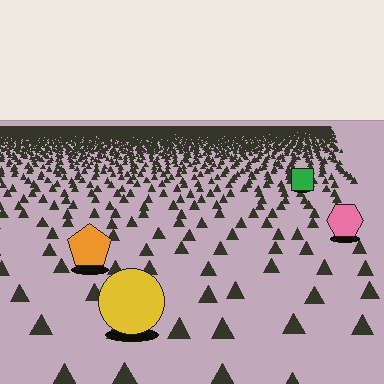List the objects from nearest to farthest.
From nearest to farthest: the yellow circle, the orange pentagon, the pink hexagon, the green square.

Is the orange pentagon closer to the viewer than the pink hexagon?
Yes. The orange pentagon is closer — you can tell from the texture gradient: the ground texture is coarser near it.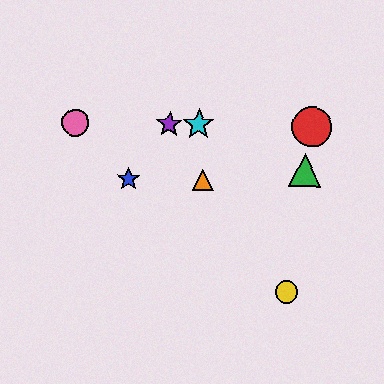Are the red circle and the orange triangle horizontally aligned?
No, the red circle is at y≈127 and the orange triangle is at y≈181.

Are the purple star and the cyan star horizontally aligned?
Yes, both are at y≈124.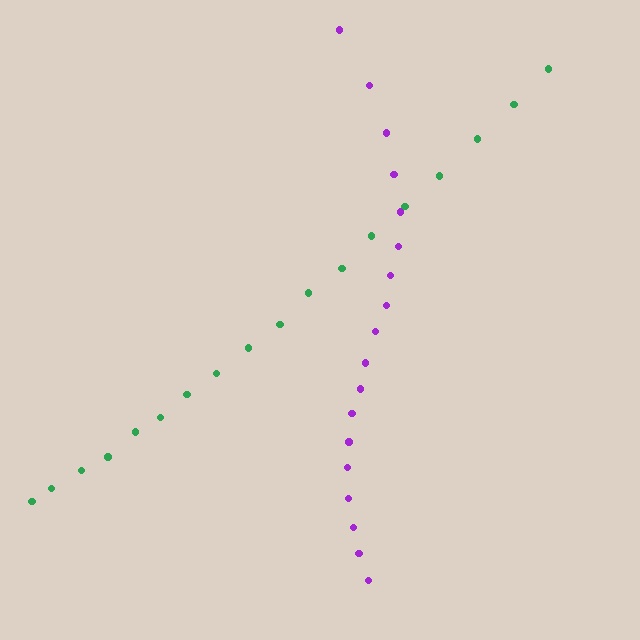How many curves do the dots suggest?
There are 2 distinct paths.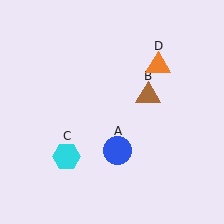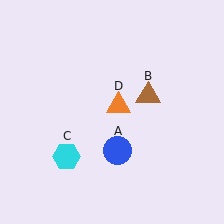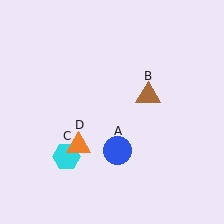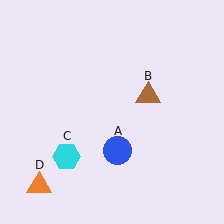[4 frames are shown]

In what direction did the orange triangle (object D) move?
The orange triangle (object D) moved down and to the left.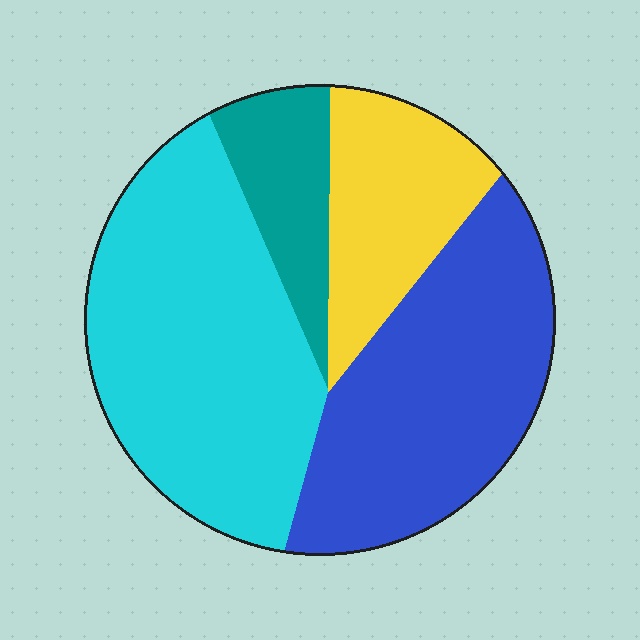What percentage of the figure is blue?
Blue takes up about one third (1/3) of the figure.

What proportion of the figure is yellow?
Yellow covers around 15% of the figure.